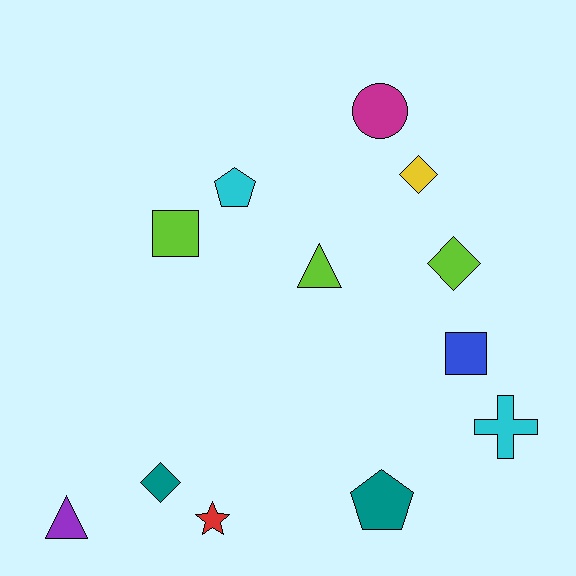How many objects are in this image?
There are 12 objects.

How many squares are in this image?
There are 2 squares.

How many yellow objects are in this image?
There is 1 yellow object.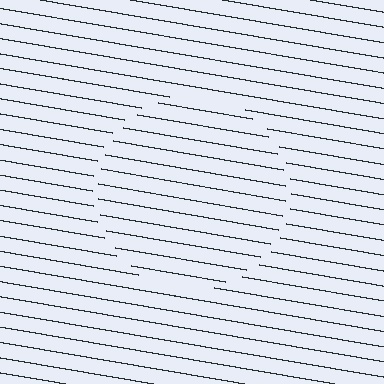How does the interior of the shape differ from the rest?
The interior of the shape contains the same grating, shifted by half a period — the contour is defined by the phase discontinuity where line-ends from the inner and outer gratings abut.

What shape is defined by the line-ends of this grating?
An illusory circle. The interior of the shape contains the same grating, shifted by half a period — the contour is defined by the phase discontinuity where line-ends from the inner and outer gratings abut.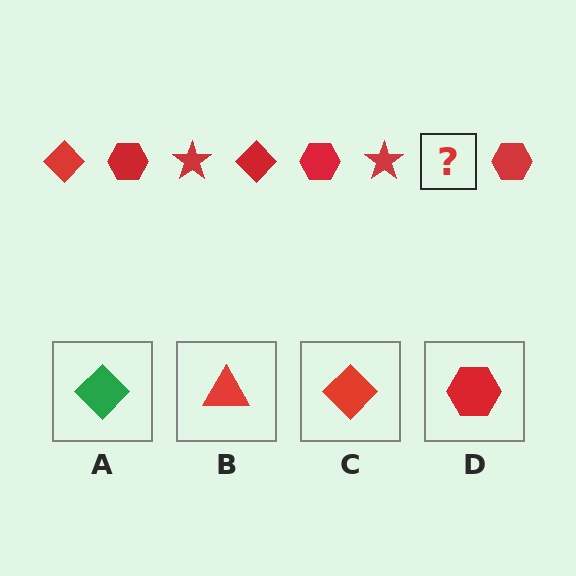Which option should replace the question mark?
Option C.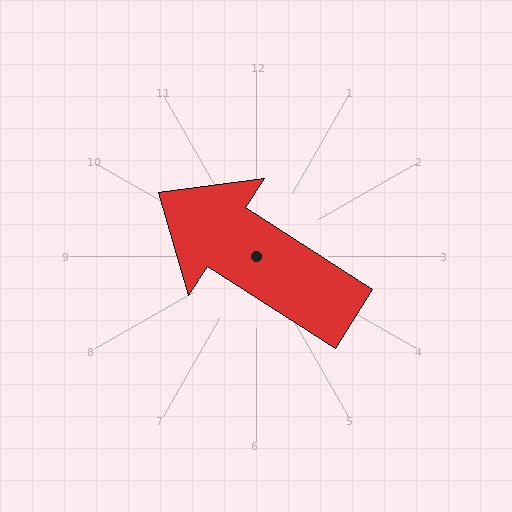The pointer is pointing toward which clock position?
Roughly 10 o'clock.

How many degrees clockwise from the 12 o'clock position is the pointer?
Approximately 303 degrees.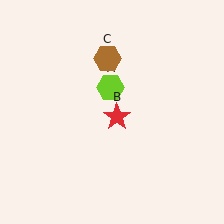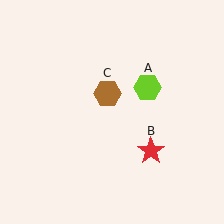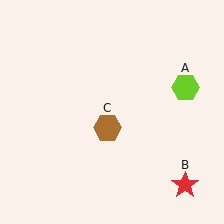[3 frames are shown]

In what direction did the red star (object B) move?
The red star (object B) moved down and to the right.